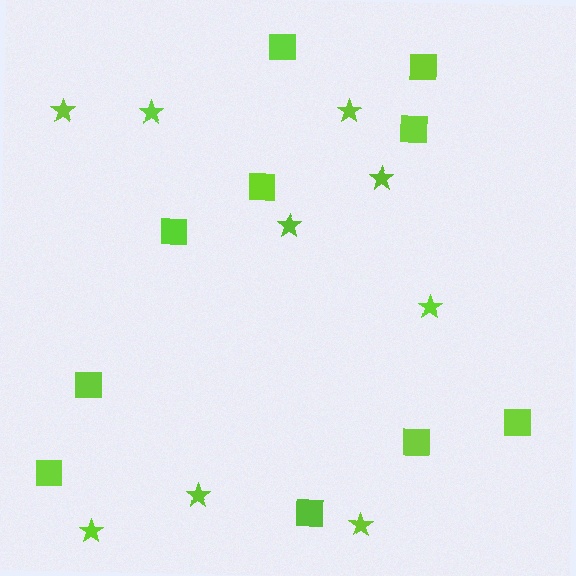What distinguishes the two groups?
There are 2 groups: one group of stars (9) and one group of squares (10).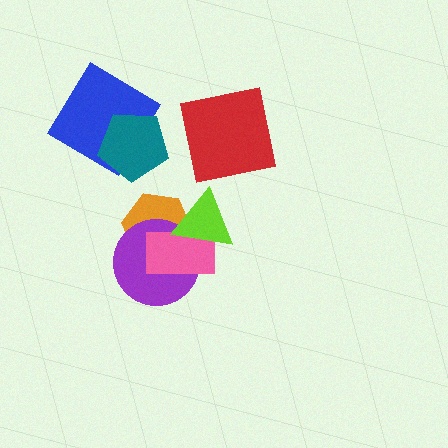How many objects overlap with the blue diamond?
1 object overlaps with the blue diamond.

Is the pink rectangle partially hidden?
Yes, it is partially covered by another shape.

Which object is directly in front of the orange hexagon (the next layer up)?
The purple circle is directly in front of the orange hexagon.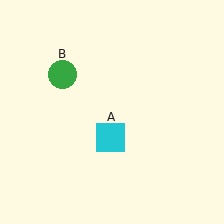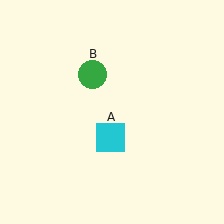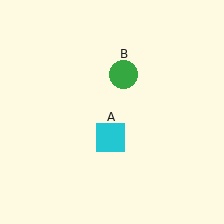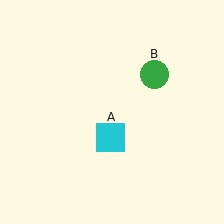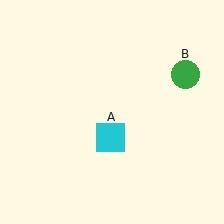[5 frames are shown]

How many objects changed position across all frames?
1 object changed position: green circle (object B).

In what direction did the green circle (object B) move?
The green circle (object B) moved right.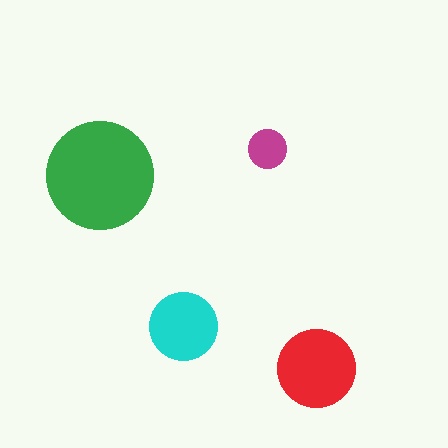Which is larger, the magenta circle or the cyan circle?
The cyan one.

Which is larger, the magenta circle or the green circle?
The green one.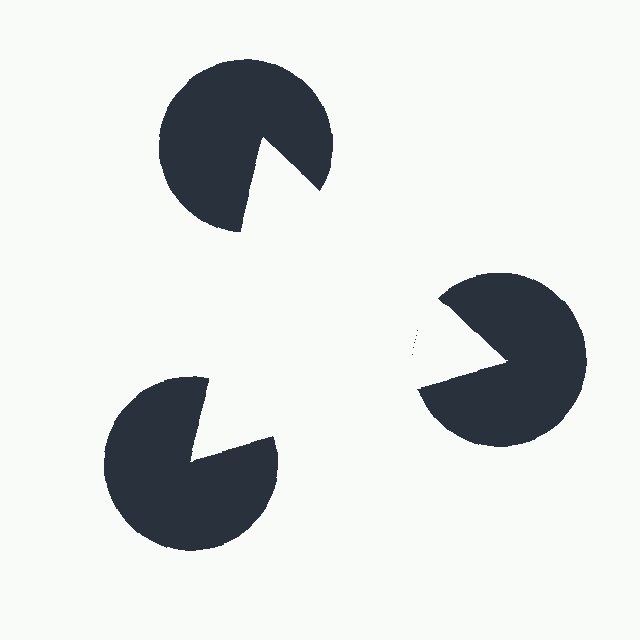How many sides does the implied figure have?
3 sides.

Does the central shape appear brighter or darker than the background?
It typically appears slightly brighter than the background, even though no actual brightness change is drawn.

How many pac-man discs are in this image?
There are 3 — one at each vertex of the illusory triangle.